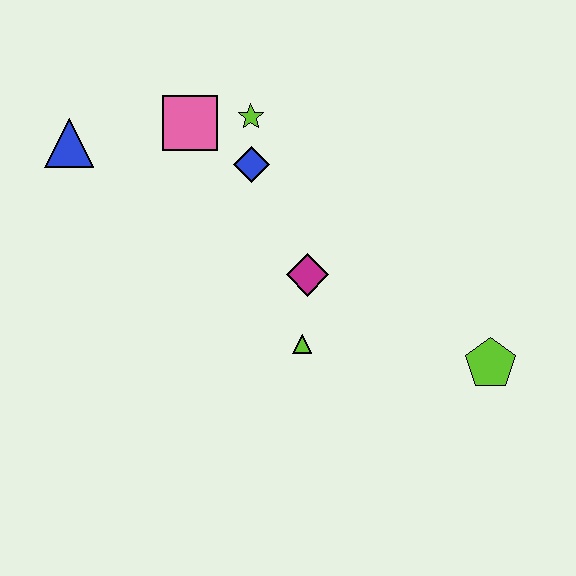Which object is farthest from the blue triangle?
The lime pentagon is farthest from the blue triangle.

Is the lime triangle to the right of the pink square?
Yes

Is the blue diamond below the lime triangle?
No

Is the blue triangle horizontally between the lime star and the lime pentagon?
No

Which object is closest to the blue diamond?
The lime star is closest to the blue diamond.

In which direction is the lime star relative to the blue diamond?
The lime star is above the blue diamond.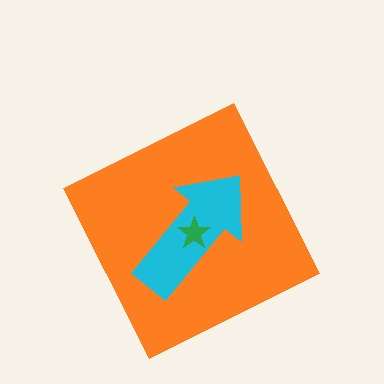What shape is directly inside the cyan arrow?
The green star.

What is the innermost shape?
The green star.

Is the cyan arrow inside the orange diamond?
Yes.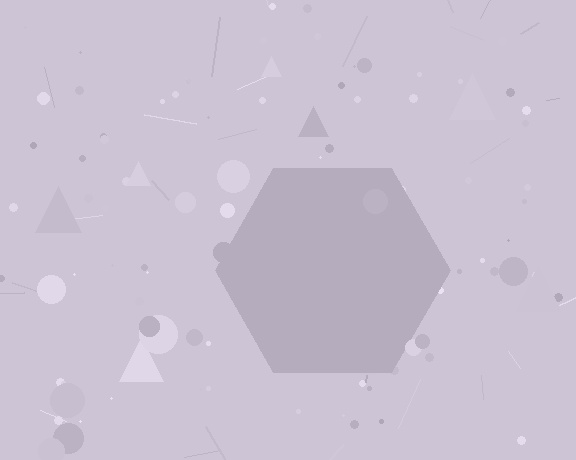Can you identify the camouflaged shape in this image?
The camouflaged shape is a hexagon.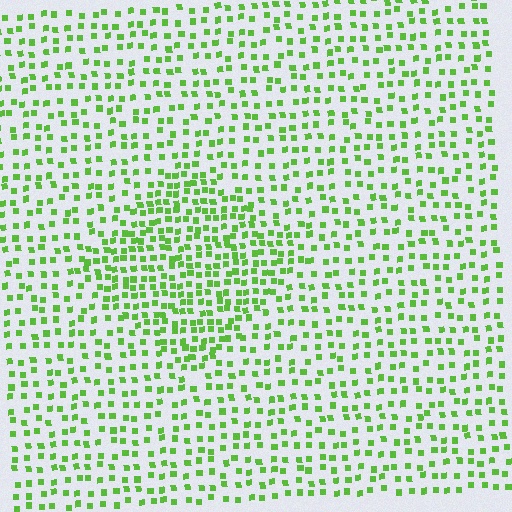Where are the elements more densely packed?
The elements are more densely packed inside the diamond boundary.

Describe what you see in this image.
The image contains small lime elements arranged at two different densities. A diamond-shaped region is visible where the elements are more densely packed than the surrounding area.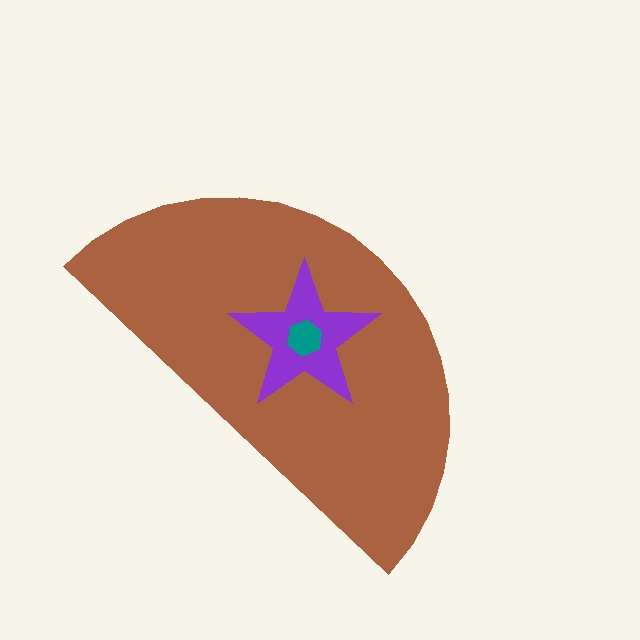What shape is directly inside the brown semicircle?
The purple star.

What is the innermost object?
The teal hexagon.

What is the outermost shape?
The brown semicircle.